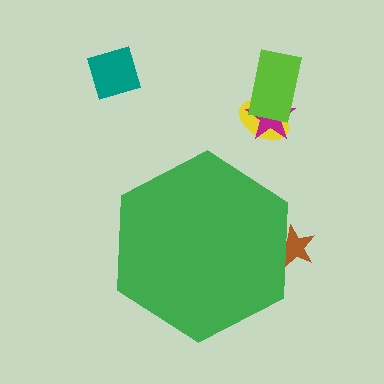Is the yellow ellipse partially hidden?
No, the yellow ellipse is fully visible.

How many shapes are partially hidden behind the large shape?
1 shape is partially hidden.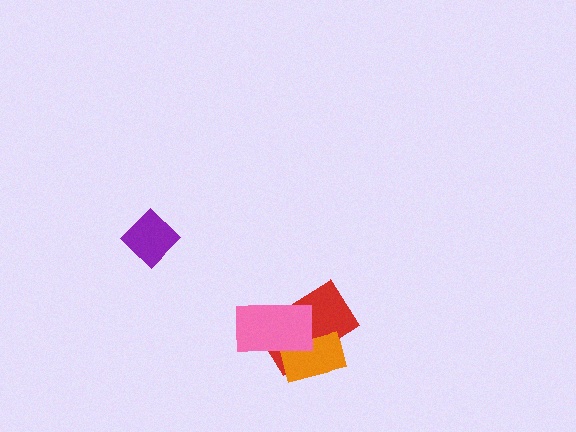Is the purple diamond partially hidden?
No, no other shape covers it.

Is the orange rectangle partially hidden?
Yes, it is partially covered by another shape.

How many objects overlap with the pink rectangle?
2 objects overlap with the pink rectangle.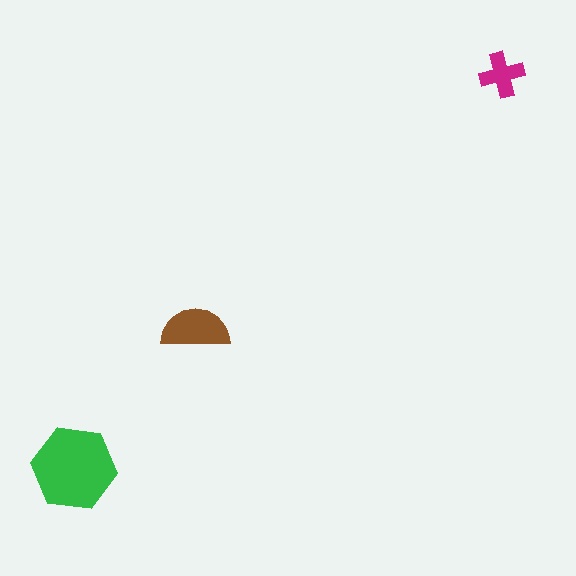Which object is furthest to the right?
The magenta cross is rightmost.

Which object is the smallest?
The magenta cross.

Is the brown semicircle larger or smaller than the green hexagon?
Smaller.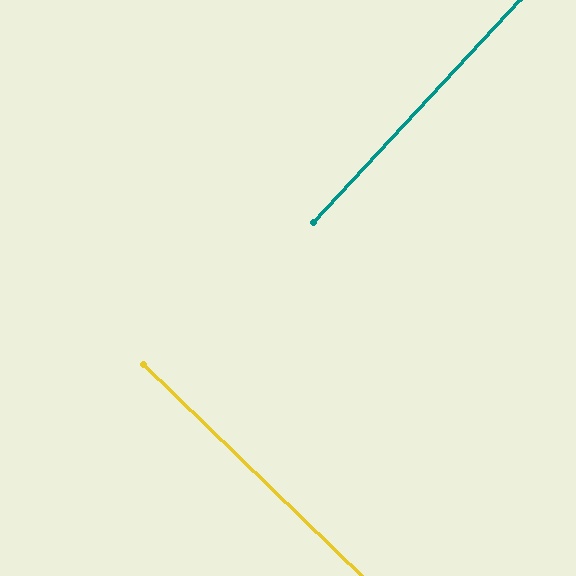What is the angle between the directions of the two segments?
Approximately 89 degrees.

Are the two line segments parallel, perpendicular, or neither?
Perpendicular — they meet at approximately 89°.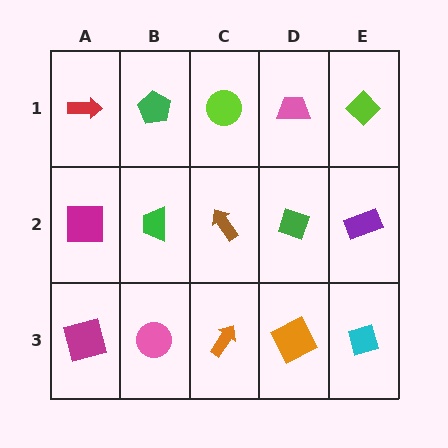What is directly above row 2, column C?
A lime circle.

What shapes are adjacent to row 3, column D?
A green diamond (row 2, column D), an orange arrow (row 3, column C), a cyan diamond (row 3, column E).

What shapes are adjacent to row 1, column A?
A magenta square (row 2, column A), a green pentagon (row 1, column B).